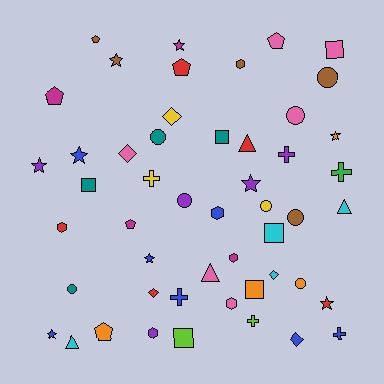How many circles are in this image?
There are 8 circles.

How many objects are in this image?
There are 50 objects.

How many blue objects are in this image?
There are 7 blue objects.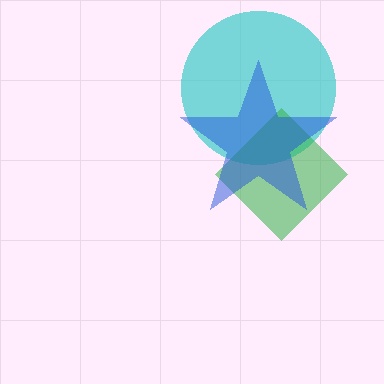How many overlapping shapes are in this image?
There are 3 overlapping shapes in the image.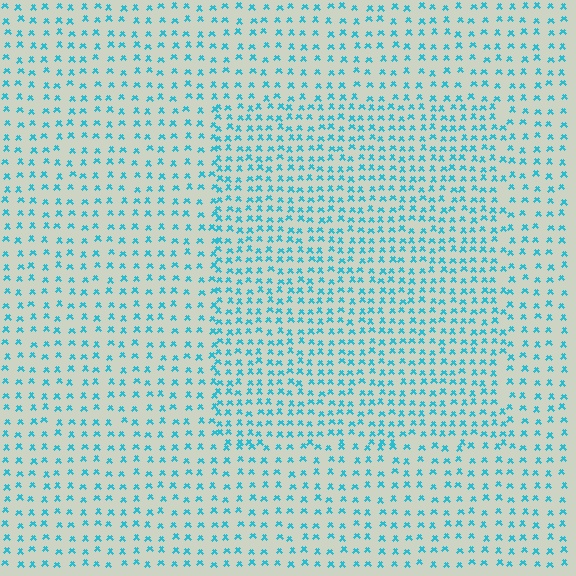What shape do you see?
I see a rectangle.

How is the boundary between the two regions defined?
The boundary is defined by a change in element density (approximately 1.6x ratio). All elements are the same color, size, and shape.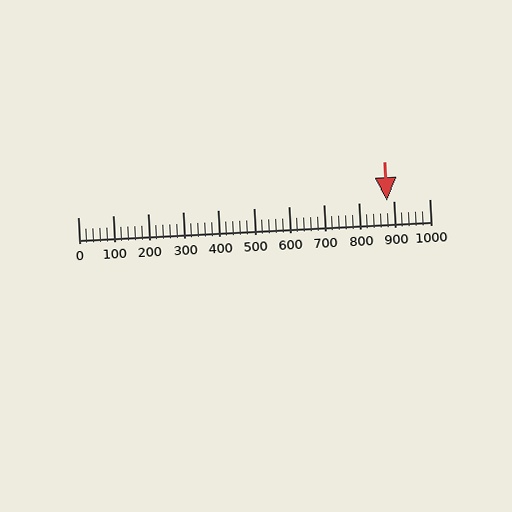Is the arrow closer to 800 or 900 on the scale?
The arrow is closer to 900.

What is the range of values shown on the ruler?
The ruler shows values from 0 to 1000.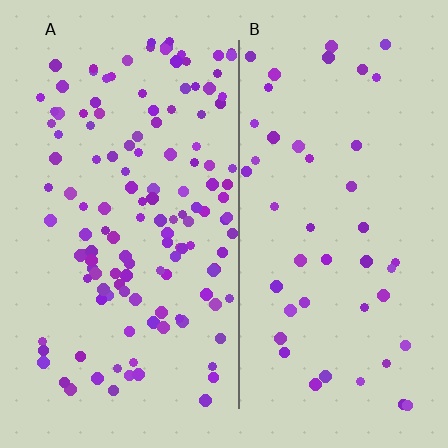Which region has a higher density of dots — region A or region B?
A (the left).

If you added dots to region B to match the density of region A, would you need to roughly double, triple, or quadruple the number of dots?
Approximately triple.